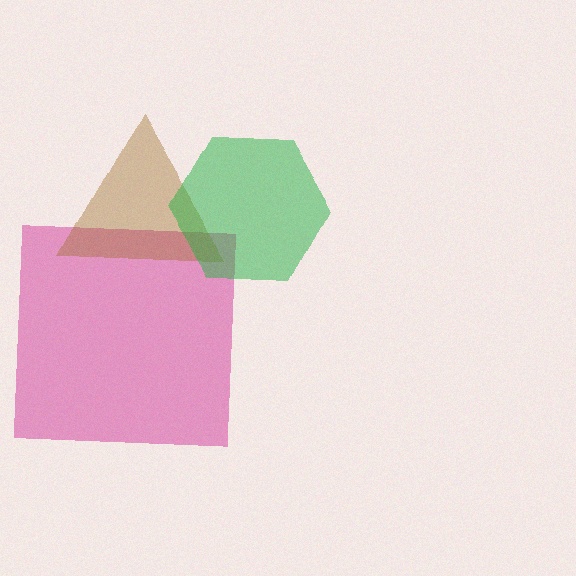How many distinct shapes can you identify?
There are 3 distinct shapes: a magenta square, a brown triangle, a green hexagon.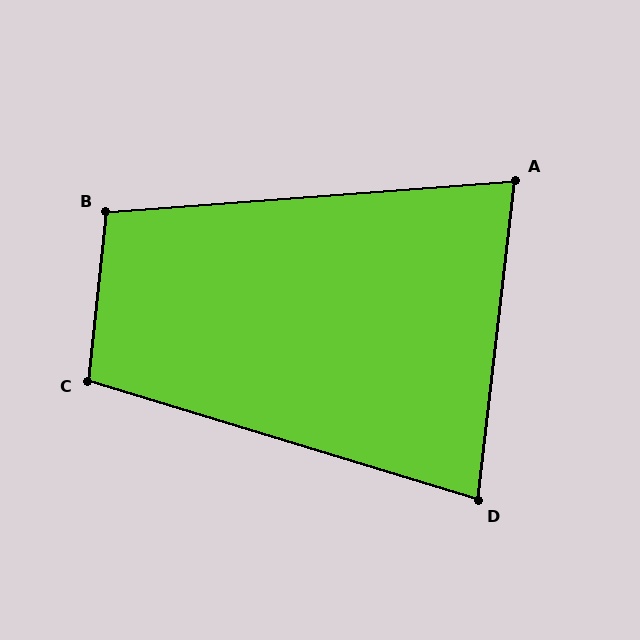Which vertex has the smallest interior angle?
A, at approximately 79 degrees.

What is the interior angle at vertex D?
Approximately 80 degrees (acute).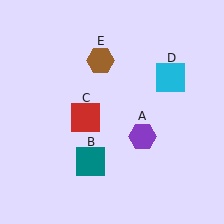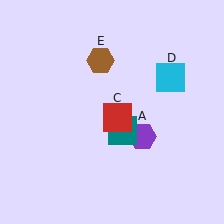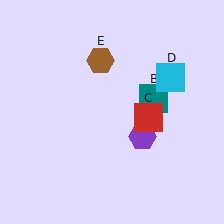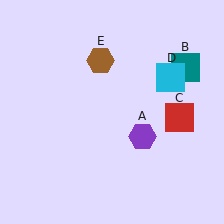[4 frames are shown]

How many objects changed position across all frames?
2 objects changed position: teal square (object B), red square (object C).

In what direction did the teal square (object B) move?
The teal square (object B) moved up and to the right.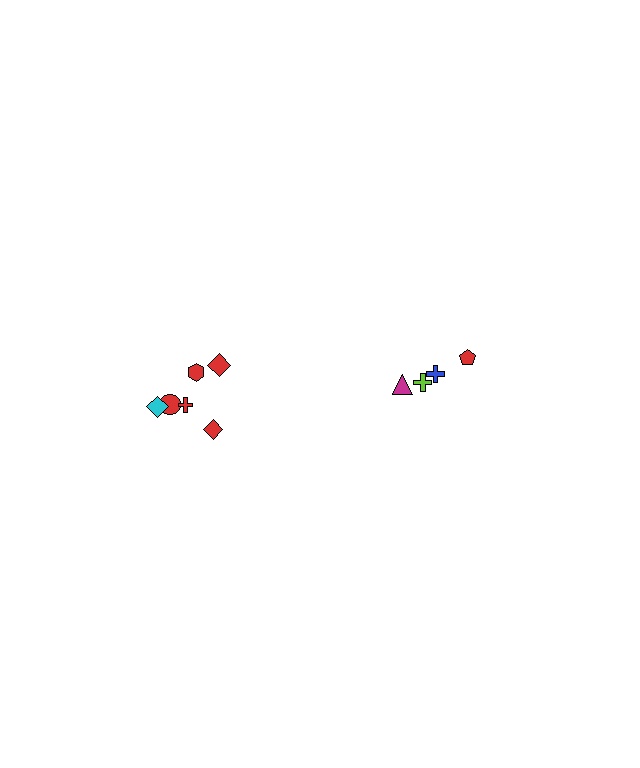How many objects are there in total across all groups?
There are 10 objects.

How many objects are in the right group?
There are 4 objects.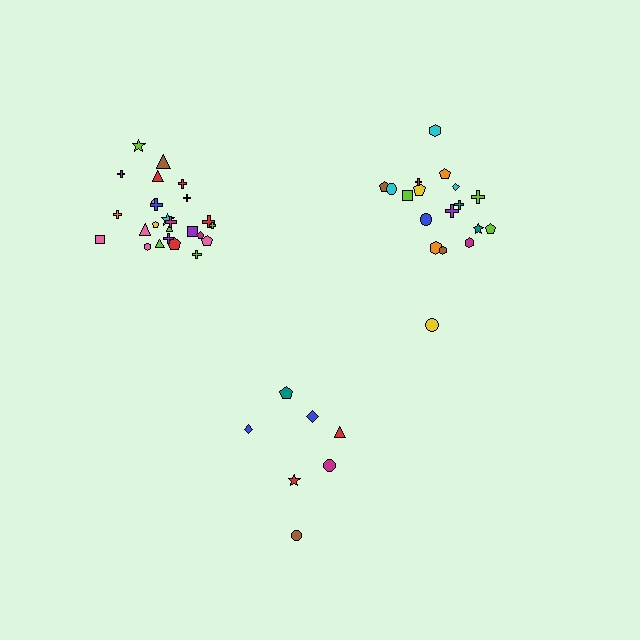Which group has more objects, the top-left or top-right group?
The top-left group.